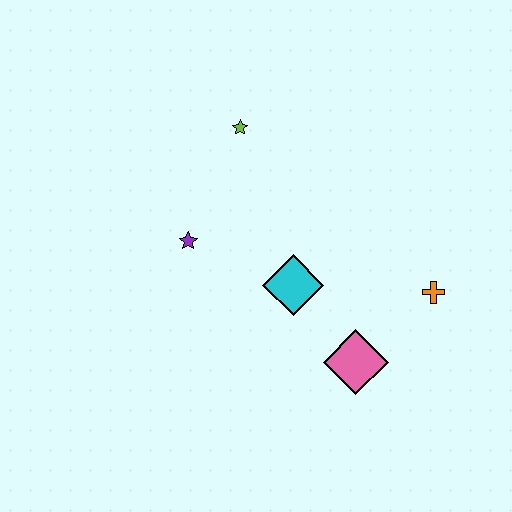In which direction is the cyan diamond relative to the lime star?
The cyan diamond is below the lime star.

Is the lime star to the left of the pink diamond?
Yes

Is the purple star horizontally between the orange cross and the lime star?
No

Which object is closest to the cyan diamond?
The pink diamond is closest to the cyan diamond.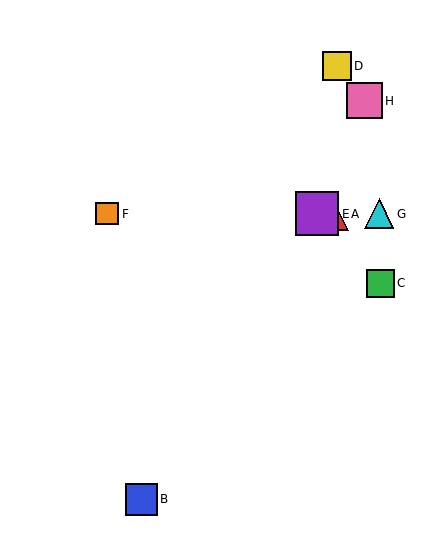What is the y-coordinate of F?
Object F is at y≈214.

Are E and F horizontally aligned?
Yes, both are at y≈214.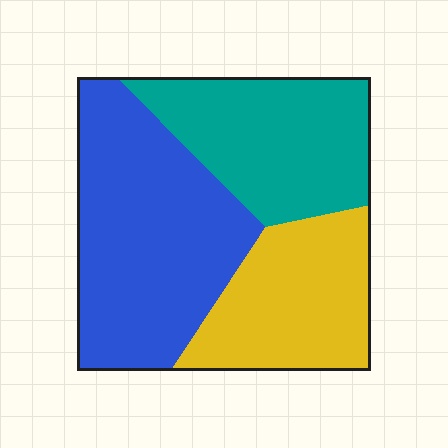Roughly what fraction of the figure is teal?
Teal covers around 30% of the figure.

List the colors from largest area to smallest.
From largest to smallest: blue, teal, yellow.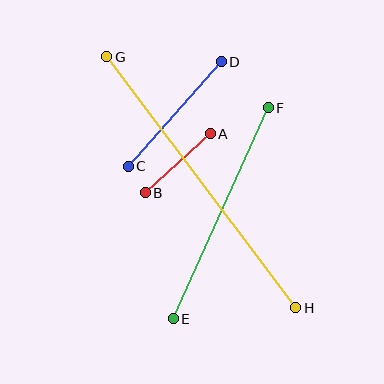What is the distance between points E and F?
The distance is approximately 231 pixels.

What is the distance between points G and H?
The distance is approximately 315 pixels.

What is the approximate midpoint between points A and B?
The midpoint is at approximately (178, 163) pixels.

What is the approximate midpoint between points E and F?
The midpoint is at approximately (221, 213) pixels.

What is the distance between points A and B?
The distance is approximately 88 pixels.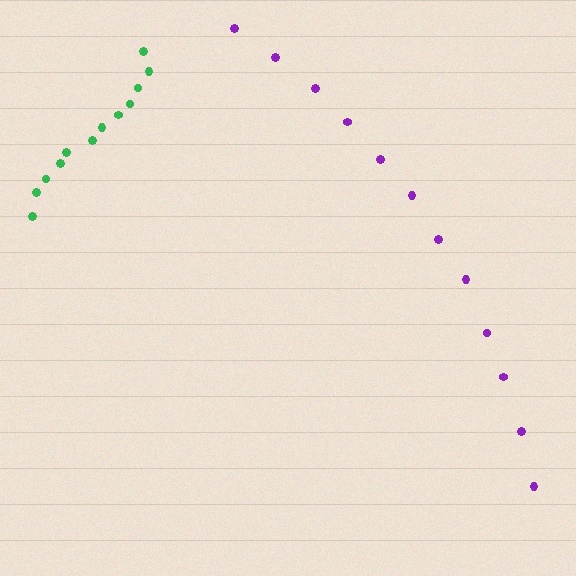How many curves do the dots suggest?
There are 2 distinct paths.